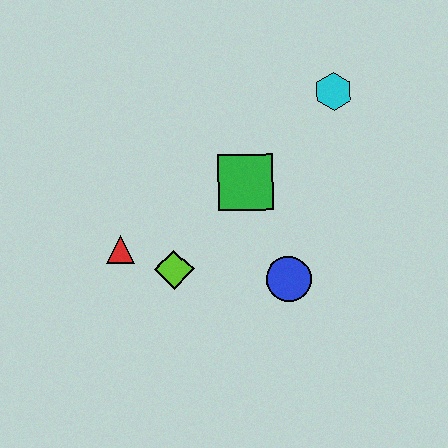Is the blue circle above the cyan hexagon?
No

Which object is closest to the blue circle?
The green square is closest to the blue circle.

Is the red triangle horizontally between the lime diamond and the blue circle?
No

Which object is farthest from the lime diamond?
The cyan hexagon is farthest from the lime diamond.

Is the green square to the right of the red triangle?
Yes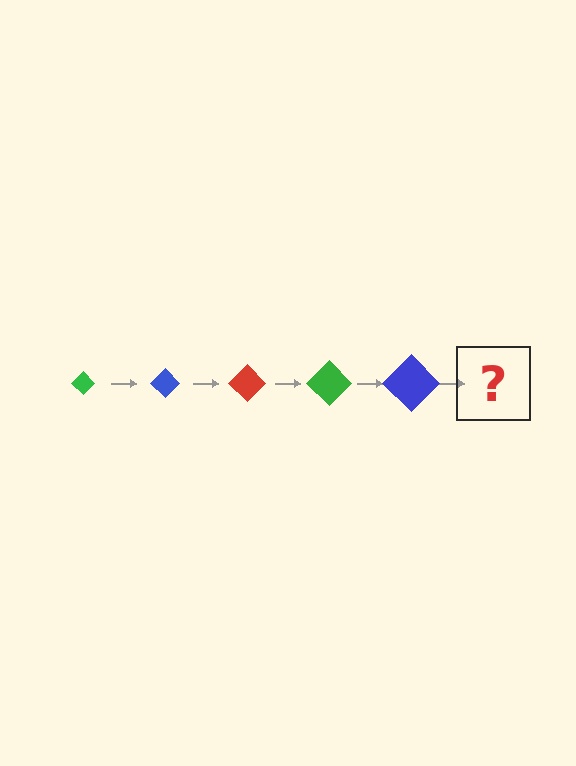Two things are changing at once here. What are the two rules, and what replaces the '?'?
The two rules are that the diamond grows larger each step and the color cycles through green, blue, and red. The '?' should be a red diamond, larger than the previous one.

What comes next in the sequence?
The next element should be a red diamond, larger than the previous one.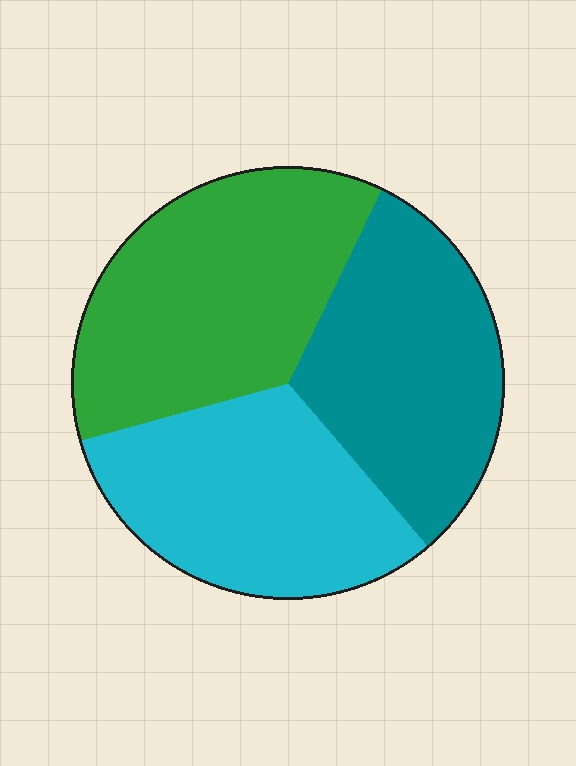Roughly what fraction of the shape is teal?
Teal covers about 30% of the shape.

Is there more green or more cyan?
Green.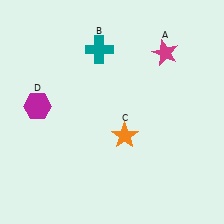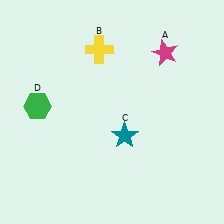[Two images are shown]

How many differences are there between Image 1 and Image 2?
There are 3 differences between the two images.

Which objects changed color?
B changed from teal to yellow. C changed from orange to teal. D changed from magenta to green.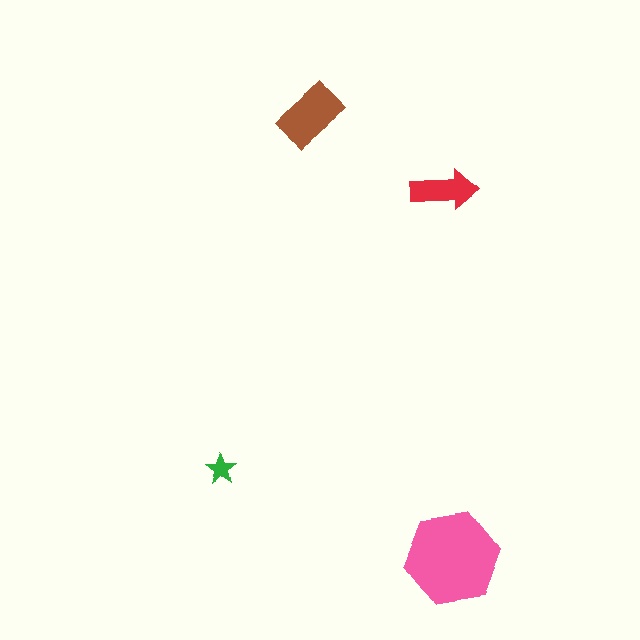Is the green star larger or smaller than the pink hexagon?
Smaller.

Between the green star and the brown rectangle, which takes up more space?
The brown rectangle.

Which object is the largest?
The pink hexagon.